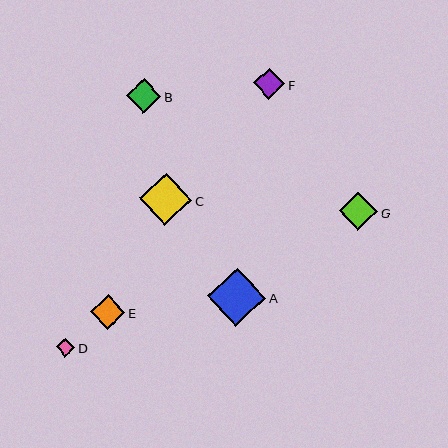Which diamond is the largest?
Diamond A is the largest with a size of approximately 59 pixels.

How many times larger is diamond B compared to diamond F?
Diamond B is approximately 1.1 times the size of diamond F.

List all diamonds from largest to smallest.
From largest to smallest: A, C, G, E, B, F, D.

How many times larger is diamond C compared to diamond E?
Diamond C is approximately 1.5 times the size of diamond E.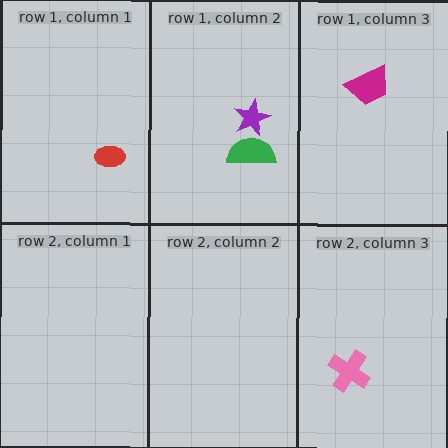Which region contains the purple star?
The row 1, column 2 region.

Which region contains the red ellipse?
The row 1, column 1 region.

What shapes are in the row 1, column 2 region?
The green semicircle, the purple star.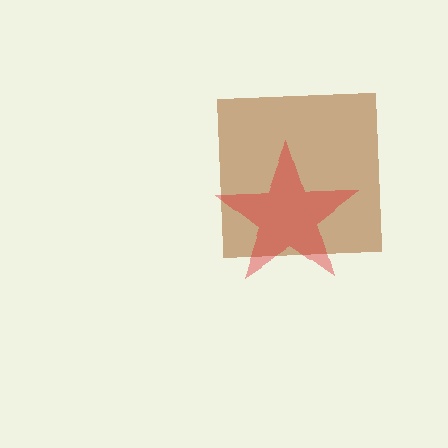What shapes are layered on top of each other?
The layered shapes are: a brown square, a red star.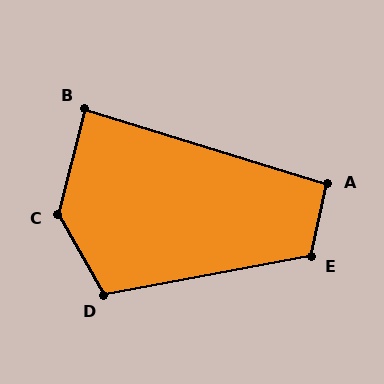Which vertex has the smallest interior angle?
B, at approximately 87 degrees.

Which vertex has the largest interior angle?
C, at approximately 136 degrees.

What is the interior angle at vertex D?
Approximately 109 degrees (obtuse).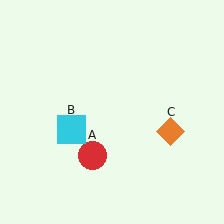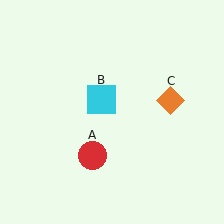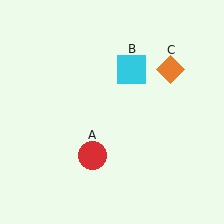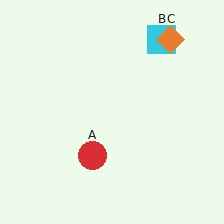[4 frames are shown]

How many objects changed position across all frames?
2 objects changed position: cyan square (object B), orange diamond (object C).